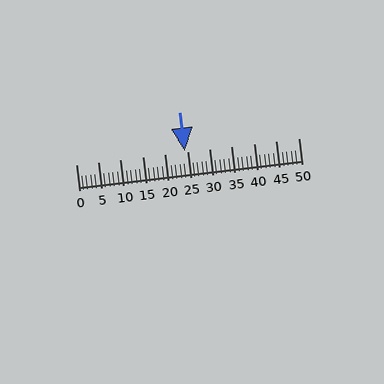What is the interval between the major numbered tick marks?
The major tick marks are spaced 5 units apart.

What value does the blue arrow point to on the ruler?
The blue arrow points to approximately 24.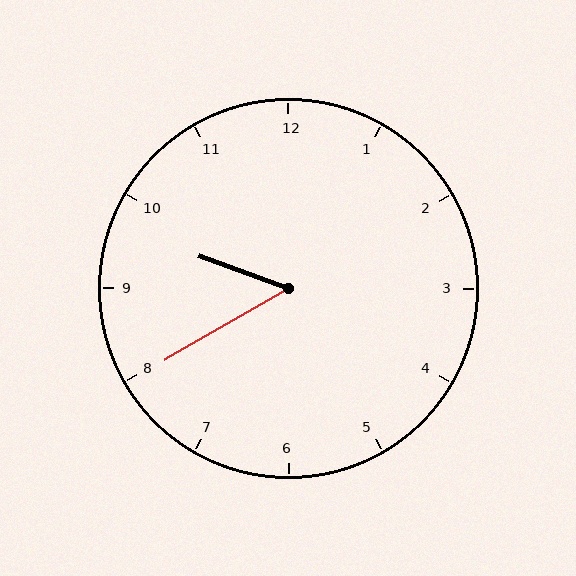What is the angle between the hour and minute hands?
Approximately 50 degrees.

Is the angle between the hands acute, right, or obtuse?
It is acute.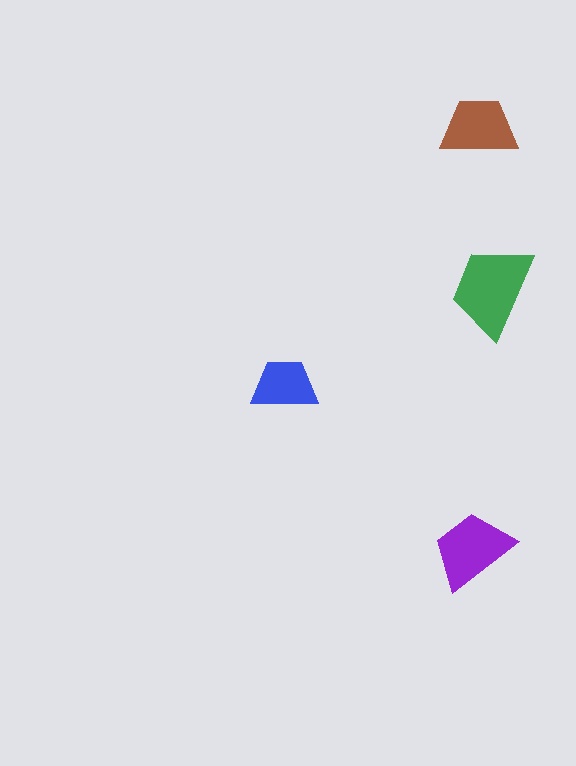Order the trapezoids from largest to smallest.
the green one, the purple one, the brown one, the blue one.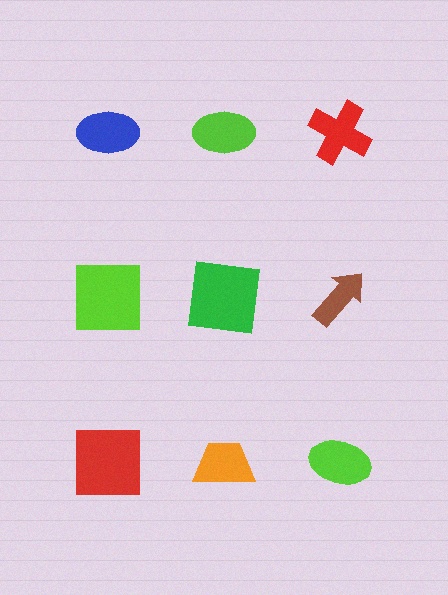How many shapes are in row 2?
3 shapes.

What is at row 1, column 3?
A red cross.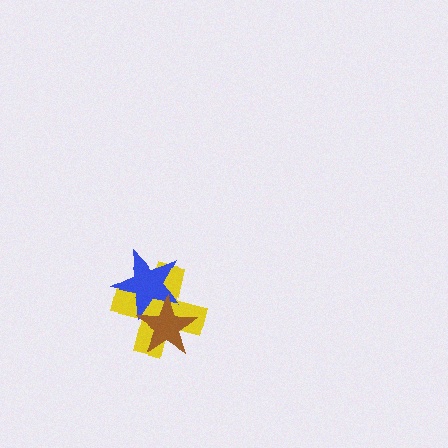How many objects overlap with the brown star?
2 objects overlap with the brown star.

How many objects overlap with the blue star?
2 objects overlap with the blue star.